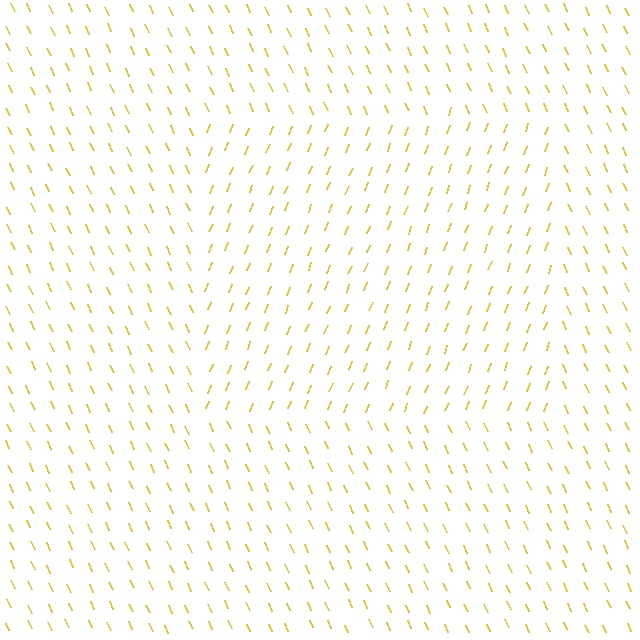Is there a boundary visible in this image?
Yes, there is a texture boundary formed by a change in line orientation.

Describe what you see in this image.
The image is filled with small yellow line segments. A rectangle region in the image has lines oriented differently from the surrounding lines, creating a visible texture boundary.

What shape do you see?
I see a rectangle.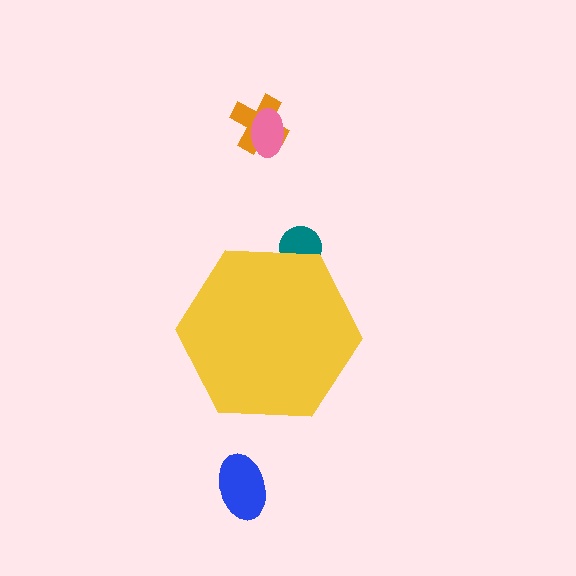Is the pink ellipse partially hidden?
No, the pink ellipse is fully visible.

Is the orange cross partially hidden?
No, the orange cross is fully visible.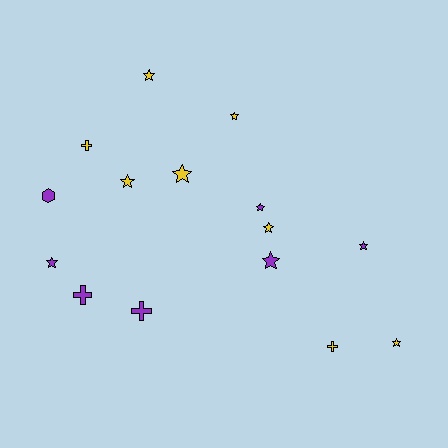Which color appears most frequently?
Yellow, with 8 objects.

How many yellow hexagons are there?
There are no yellow hexagons.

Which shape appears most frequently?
Star, with 10 objects.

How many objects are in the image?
There are 15 objects.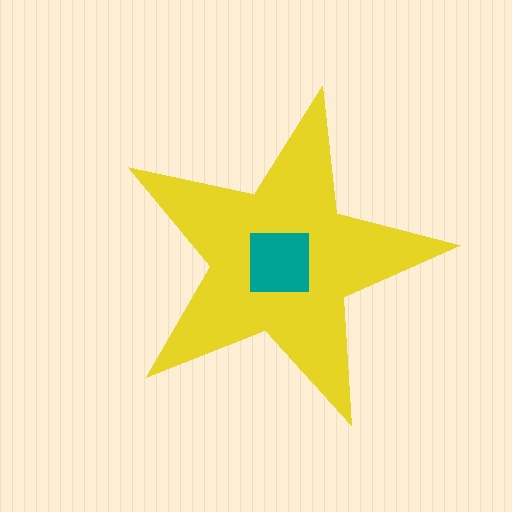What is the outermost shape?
The yellow star.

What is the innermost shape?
The teal square.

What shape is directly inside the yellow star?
The teal square.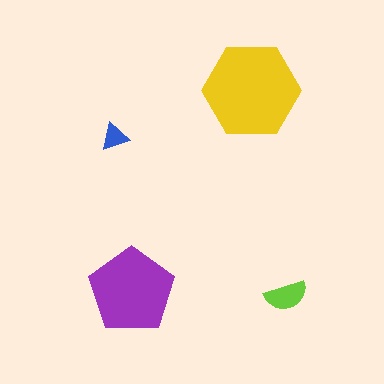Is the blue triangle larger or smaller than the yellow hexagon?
Smaller.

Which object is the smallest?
The blue triangle.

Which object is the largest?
The yellow hexagon.